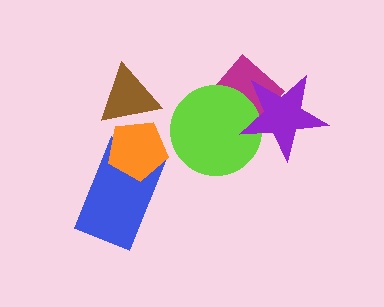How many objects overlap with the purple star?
2 objects overlap with the purple star.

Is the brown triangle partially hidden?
No, no other shape covers it.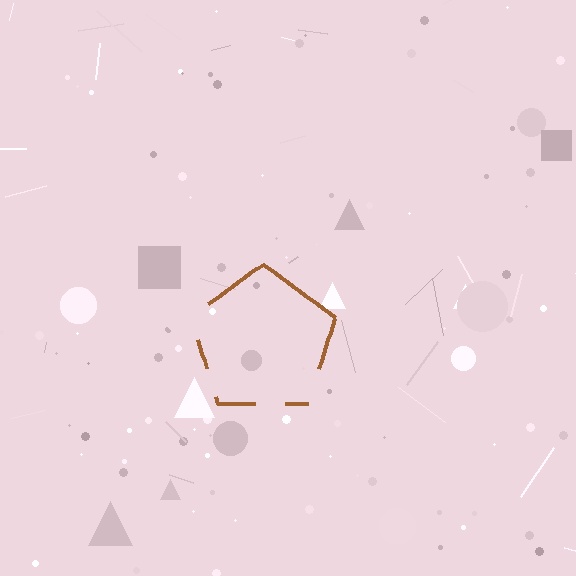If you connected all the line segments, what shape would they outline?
They would outline a pentagon.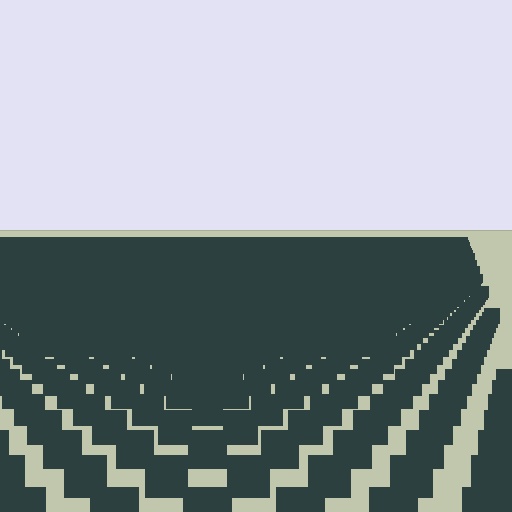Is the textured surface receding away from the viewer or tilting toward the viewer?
The surface is receding away from the viewer. Texture elements get smaller and denser toward the top.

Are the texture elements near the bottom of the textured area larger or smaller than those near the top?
Larger. Near the bottom, elements are closer to the viewer and appear at a bigger on-screen size.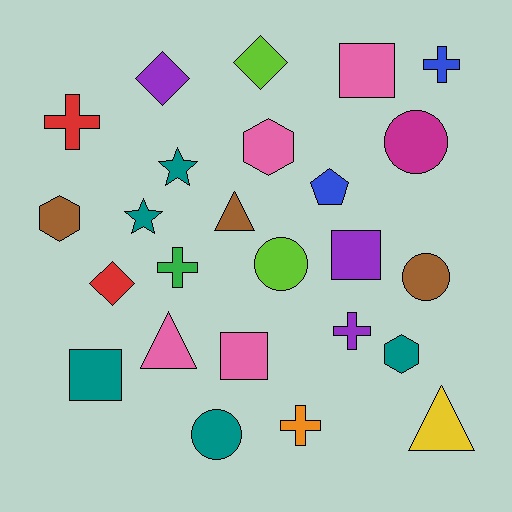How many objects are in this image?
There are 25 objects.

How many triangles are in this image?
There are 3 triangles.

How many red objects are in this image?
There are 2 red objects.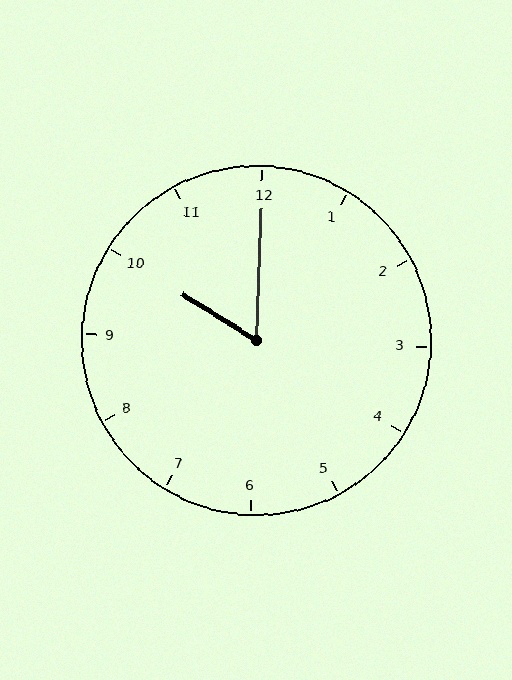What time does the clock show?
10:00.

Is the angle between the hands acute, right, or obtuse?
It is acute.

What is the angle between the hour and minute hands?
Approximately 60 degrees.